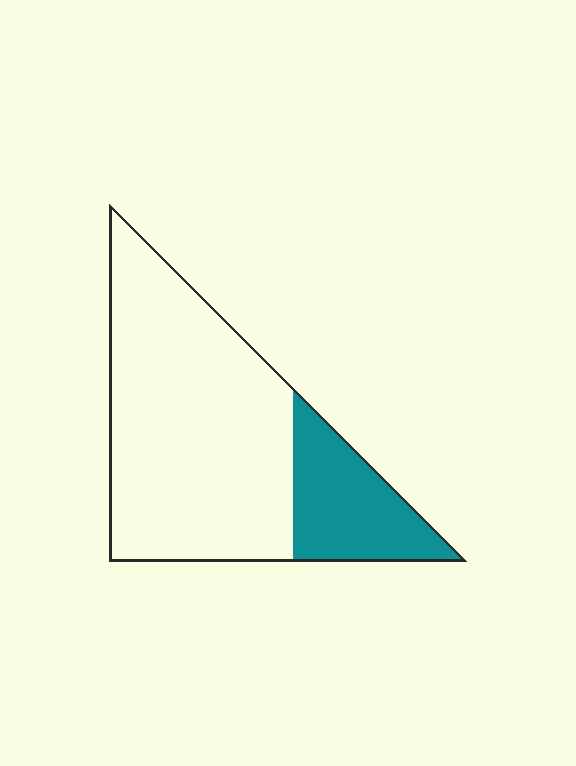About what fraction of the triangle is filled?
About one quarter (1/4).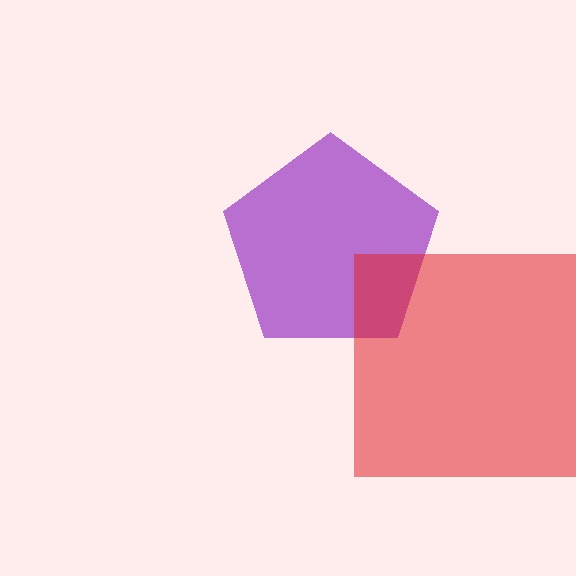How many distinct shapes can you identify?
There are 2 distinct shapes: a purple pentagon, a red square.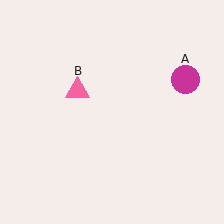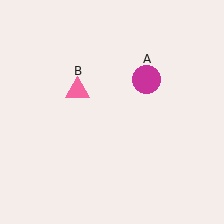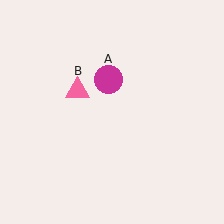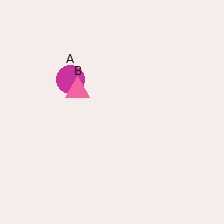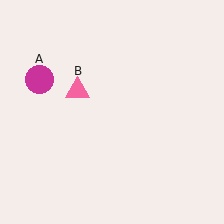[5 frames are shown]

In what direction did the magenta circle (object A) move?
The magenta circle (object A) moved left.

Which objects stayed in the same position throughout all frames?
Pink triangle (object B) remained stationary.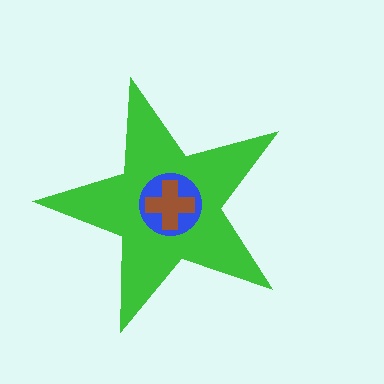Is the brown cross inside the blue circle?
Yes.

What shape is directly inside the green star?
The blue circle.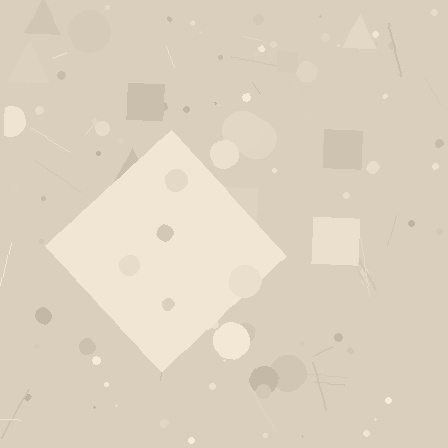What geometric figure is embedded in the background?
A diamond is embedded in the background.